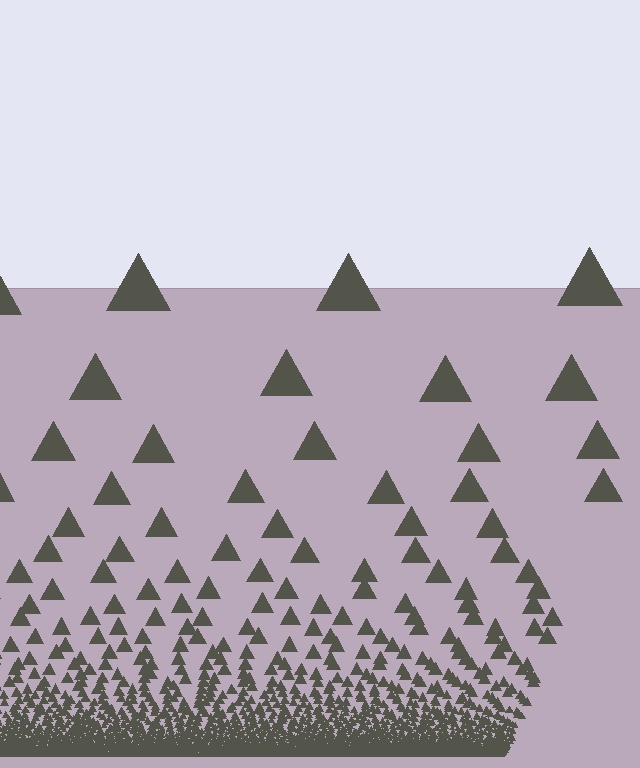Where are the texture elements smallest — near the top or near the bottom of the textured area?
Near the bottom.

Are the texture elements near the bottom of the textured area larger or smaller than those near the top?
Smaller. The gradient is inverted — elements near the bottom are smaller and denser.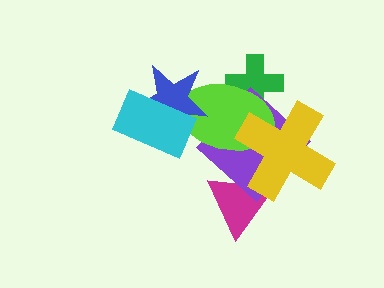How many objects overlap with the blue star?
2 objects overlap with the blue star.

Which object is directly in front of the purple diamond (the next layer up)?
The lime ellipse is directly in front of the purple diamond.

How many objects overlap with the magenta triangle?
2 objects overlap with the magenta triangle.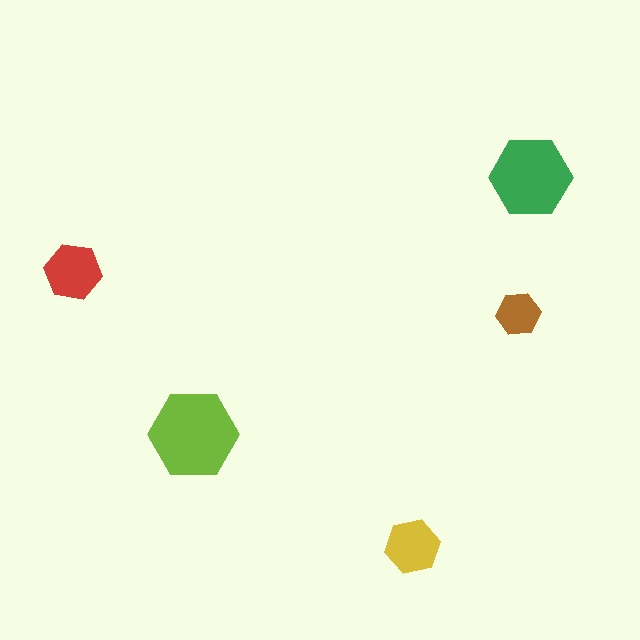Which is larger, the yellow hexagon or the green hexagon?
The green one.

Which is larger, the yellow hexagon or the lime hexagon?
The lime one.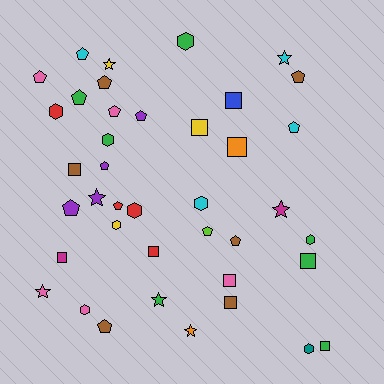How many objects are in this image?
There are 40 objects.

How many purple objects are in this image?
There are 4 purple objects.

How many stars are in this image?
There are 7 stars.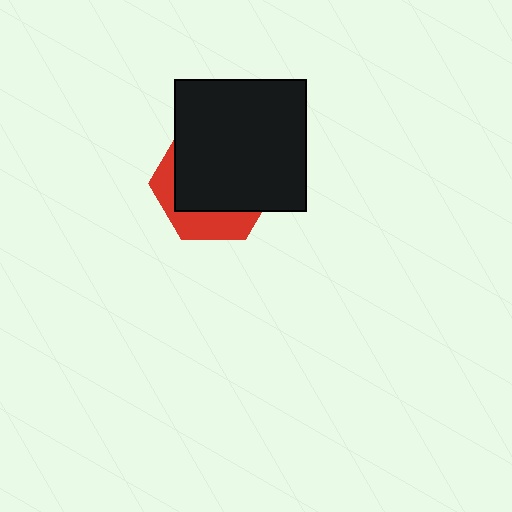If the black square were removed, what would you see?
You would see the complete red hexagon.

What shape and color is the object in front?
The object in front is a black square.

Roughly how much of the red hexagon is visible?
A small part of it is visible (roughly 30%).